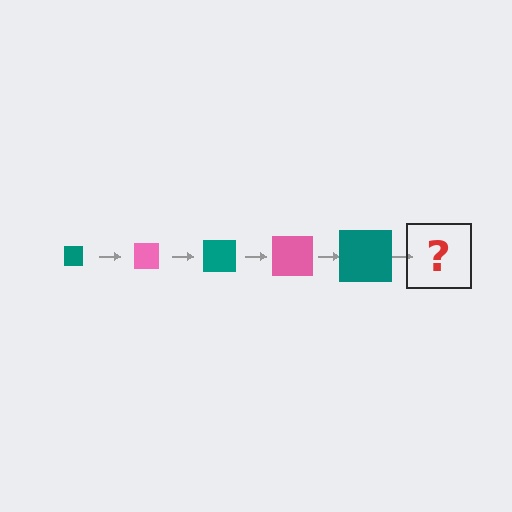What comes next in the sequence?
The next element should be a pink square, larger than the previous one.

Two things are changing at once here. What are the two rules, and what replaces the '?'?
The two rules are that the square grows larger each step and the color cycles through teal and pink. The '?' should be a pink square, larger than the previous one.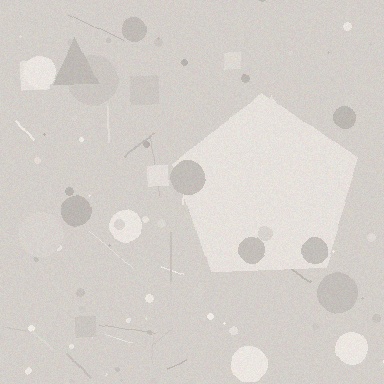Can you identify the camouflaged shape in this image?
The camouflaged shape is a pentagon.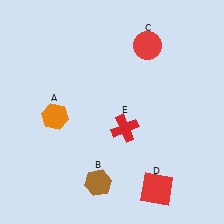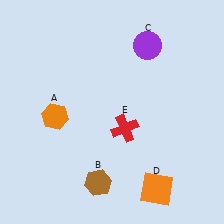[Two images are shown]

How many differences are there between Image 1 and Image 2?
There are 2 differences between the two images.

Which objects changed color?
C changed from red to purple. D changed from red to orange.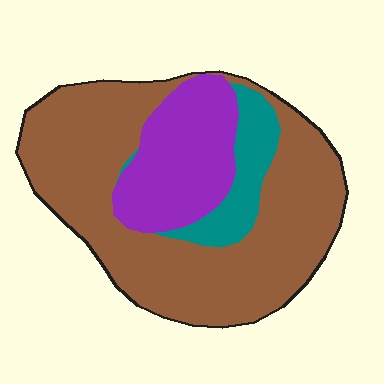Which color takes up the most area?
Brown, at roughly 65%.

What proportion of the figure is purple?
Purple covers 23% of the figure.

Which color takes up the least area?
Teal, at roughly 10%.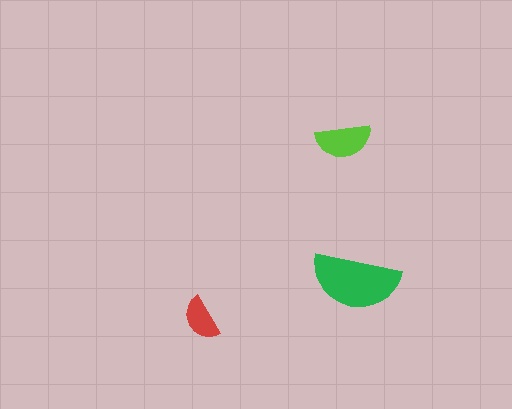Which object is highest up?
The lime semicircle is topmost.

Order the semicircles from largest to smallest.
the green one, the lime one, the red one.